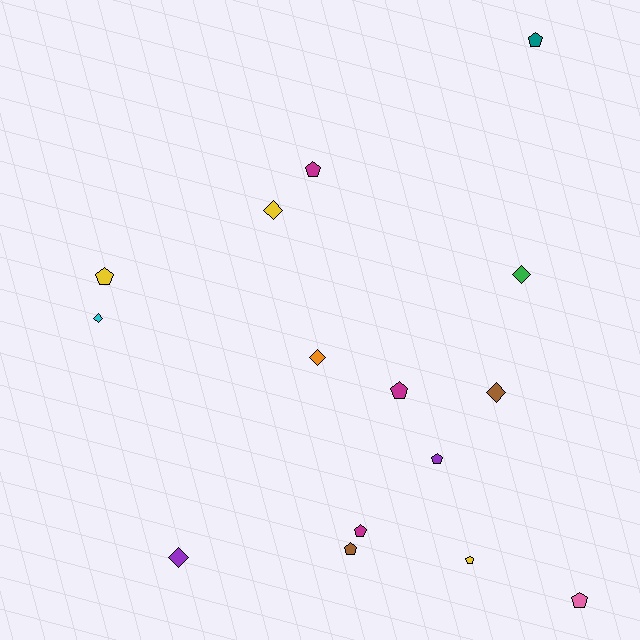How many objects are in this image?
There are 15 objects.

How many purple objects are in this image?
There are 2 purple objects.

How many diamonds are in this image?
There are 6 diamonds.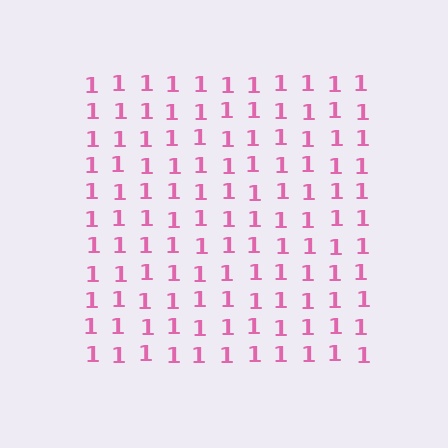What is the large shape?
The large shape is a square.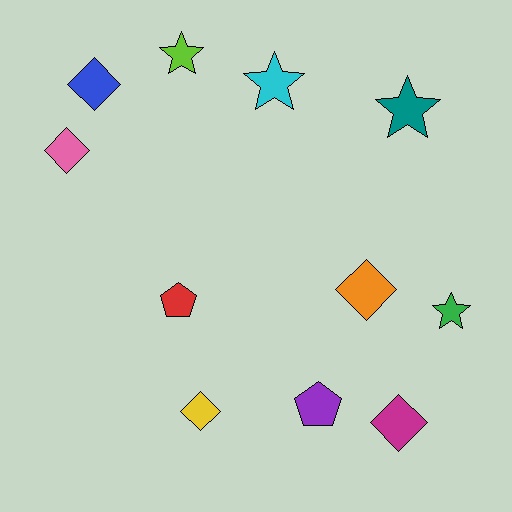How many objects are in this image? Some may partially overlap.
There are 11 objects.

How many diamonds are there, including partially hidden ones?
There are 5 diamonds.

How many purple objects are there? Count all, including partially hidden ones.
There is 1 purple object.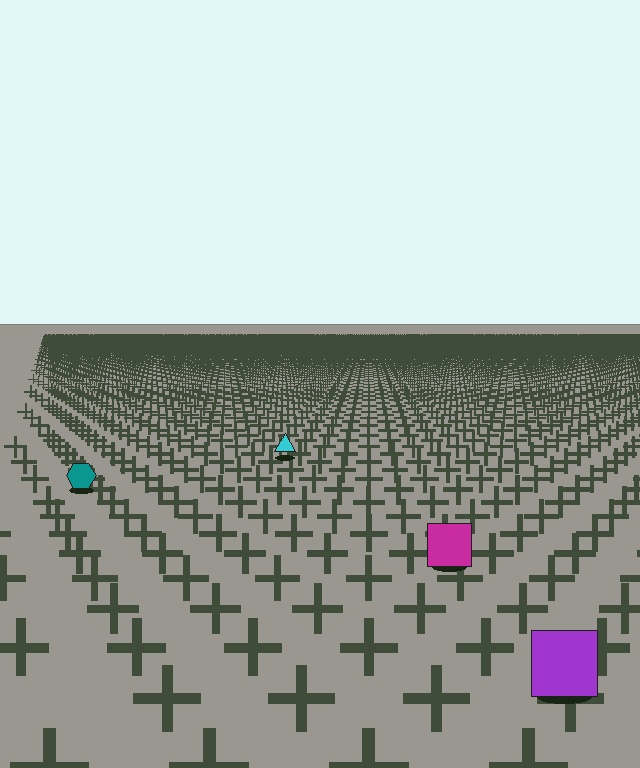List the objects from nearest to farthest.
From nearest to farthest: the purple square, the magenta square, the teal hexagon, the cyan triangle.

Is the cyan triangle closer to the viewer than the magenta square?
No. The magenta square is closer — you can tell from the texture gradient: the ground texture is coarser near it.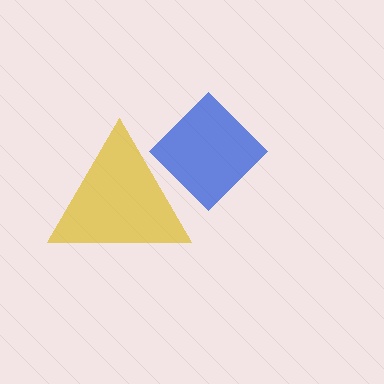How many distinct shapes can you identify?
There are 2 distinct shapes: a yellow triangle, a blue diamond.